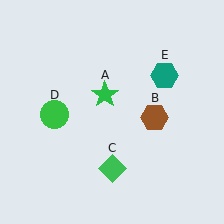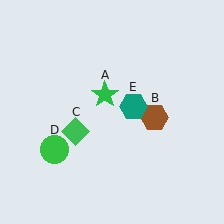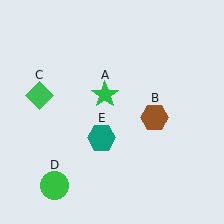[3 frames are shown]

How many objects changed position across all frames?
3 objects changed position: green diamond (object C), green circle (object D), teal hexagon (object E).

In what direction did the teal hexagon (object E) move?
The teal hexagon (object E) moved down and to the left.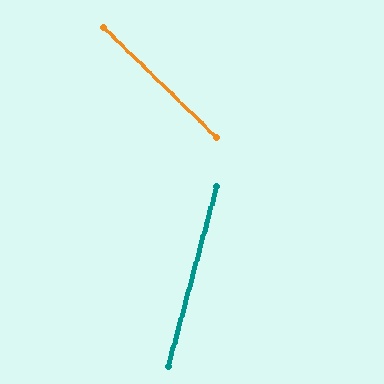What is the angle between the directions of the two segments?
Approximately 61 degrees.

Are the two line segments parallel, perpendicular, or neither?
Neither parallel nor perpendicular — they differ by about 61°.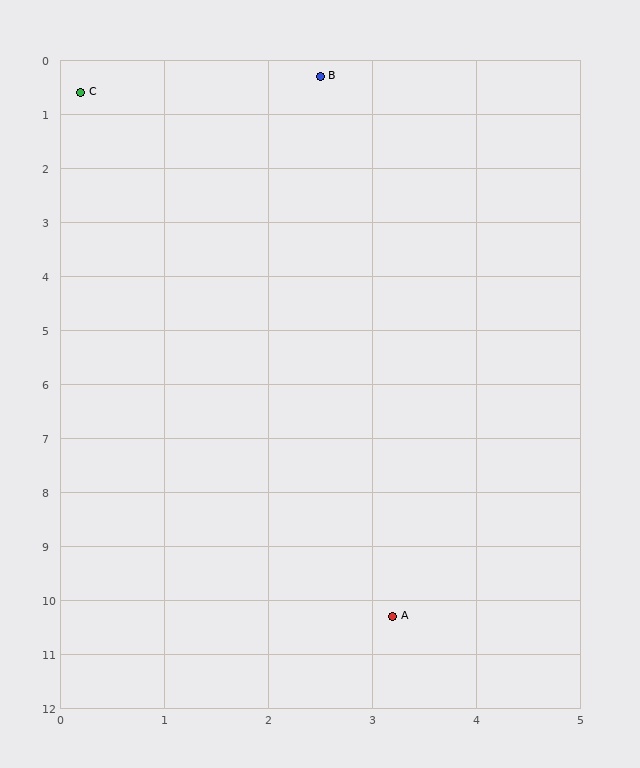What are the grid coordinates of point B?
Point B is at approximately (2.5, 0.3).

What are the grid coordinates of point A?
Point A is at approximately (3.2, 10.3).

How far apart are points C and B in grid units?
Points C and B are about 2.3 grid units apart.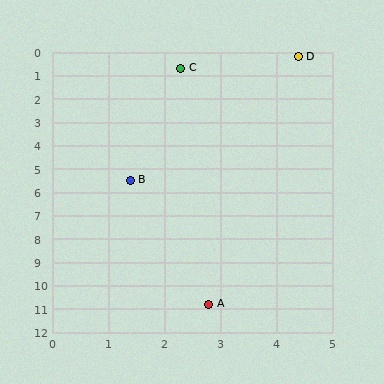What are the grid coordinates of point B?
Point B is at approximately (1.4, 5.5).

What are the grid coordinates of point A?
Point A is at approximately (2.8, 10.8).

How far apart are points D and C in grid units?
Points D and C are about 2.2 grid units apart.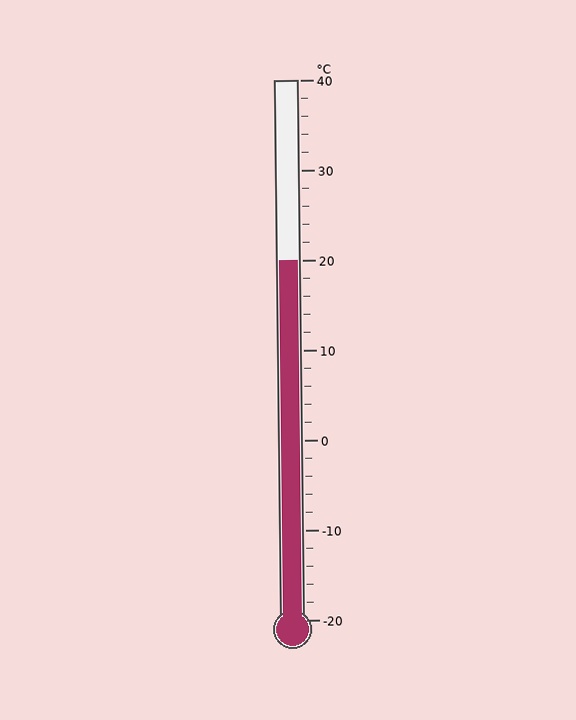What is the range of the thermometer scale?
The thermometer scale ranges from -20°C to 40°C.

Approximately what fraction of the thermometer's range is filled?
The thermometer is filled to approximately 65% of its range.